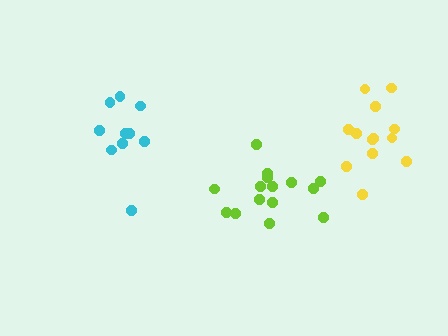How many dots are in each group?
Group 1: 13 dots, Group 2: 15 dots, Group 3: 10 dots (38 total).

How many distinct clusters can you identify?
There are 3 distinct clusters.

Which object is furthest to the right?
The yellow cluster is rightmost.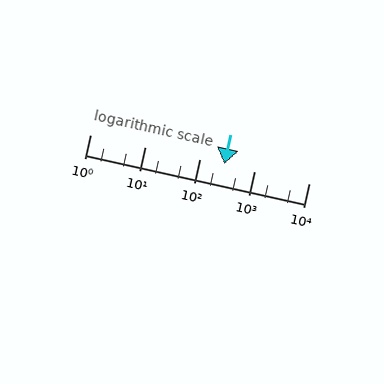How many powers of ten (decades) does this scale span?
The scale spans 4 decades, from 1 to 10000.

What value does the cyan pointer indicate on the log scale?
The pointer indicates approximately 280.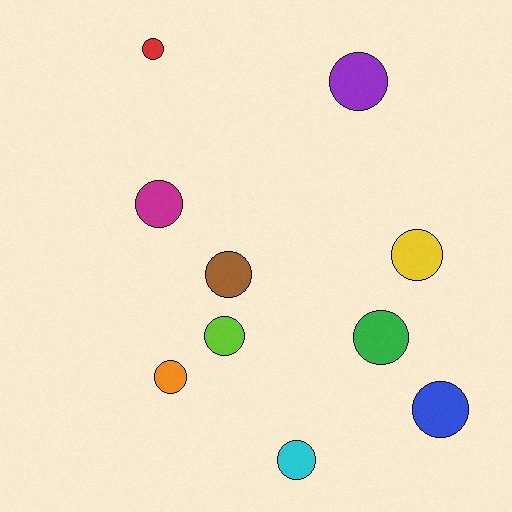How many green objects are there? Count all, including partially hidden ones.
There is 1 green object.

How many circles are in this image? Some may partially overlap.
There are 10 circles.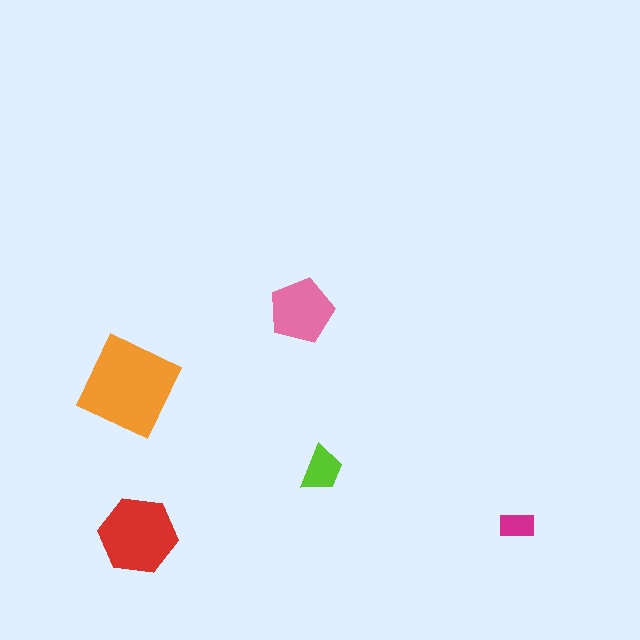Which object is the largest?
The orange square.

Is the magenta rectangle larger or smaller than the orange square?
Smaller.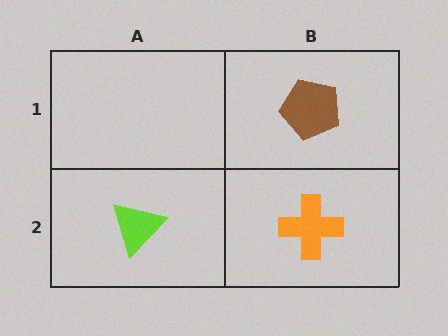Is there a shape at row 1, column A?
No, that cell is empty.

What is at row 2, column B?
An orange cross.